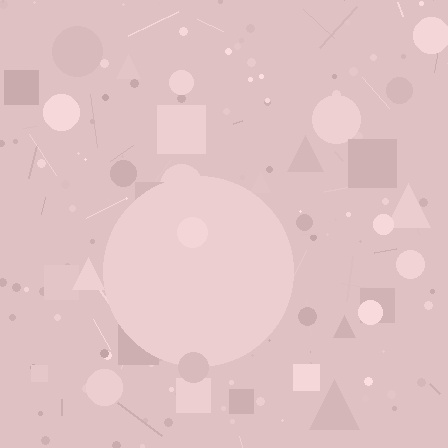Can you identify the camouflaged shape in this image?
The camouflaged shape is a circle.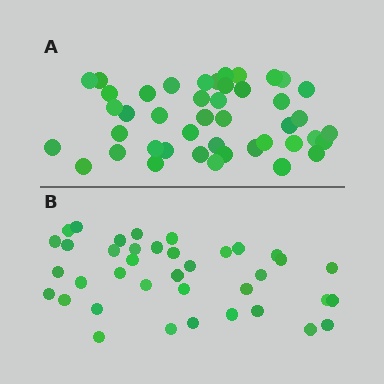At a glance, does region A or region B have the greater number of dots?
Region A (the top region) has more dots.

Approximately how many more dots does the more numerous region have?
Region A has about 6 more dots than region B.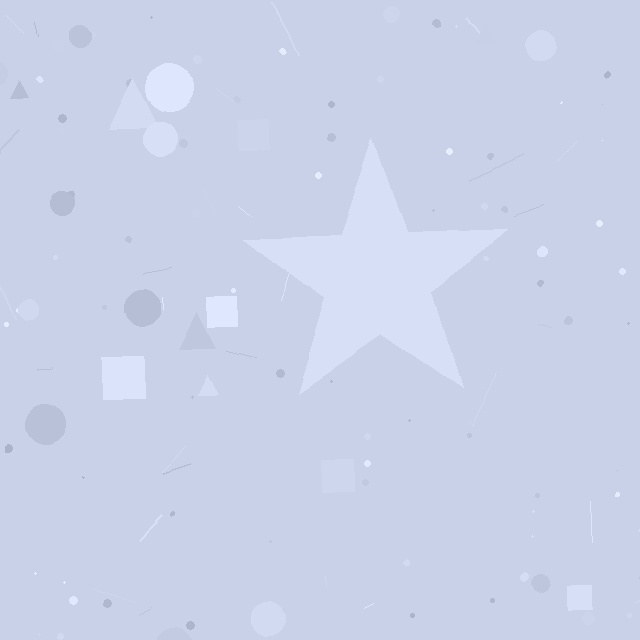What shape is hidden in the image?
A star is hidden in the image.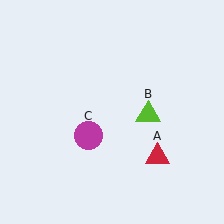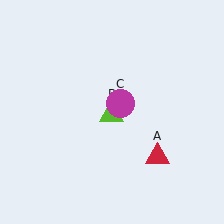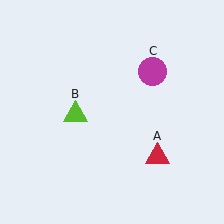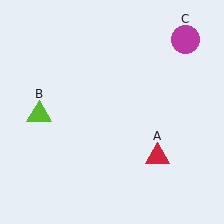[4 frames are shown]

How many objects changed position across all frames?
2 objects changed position: lime triangle (object B), magenta circle (object C).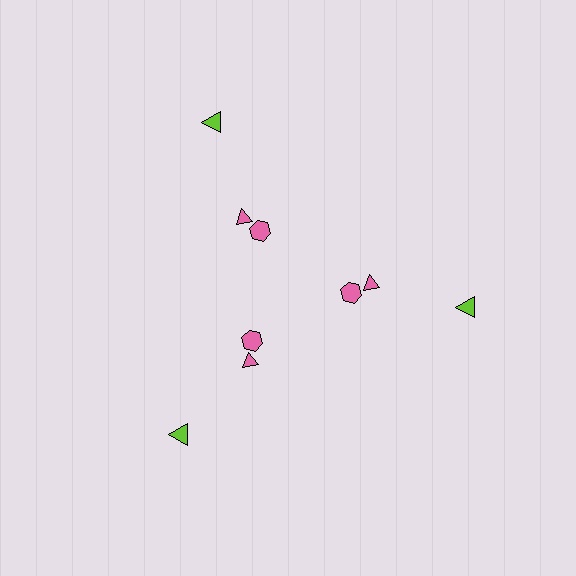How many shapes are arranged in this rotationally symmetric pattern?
There are 9 shapes, arranged in 3 groups of 3.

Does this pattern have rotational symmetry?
Yes, this pattern has 3-fold rotational symmetry. It looks the same after rotating 120 degrees around the center.